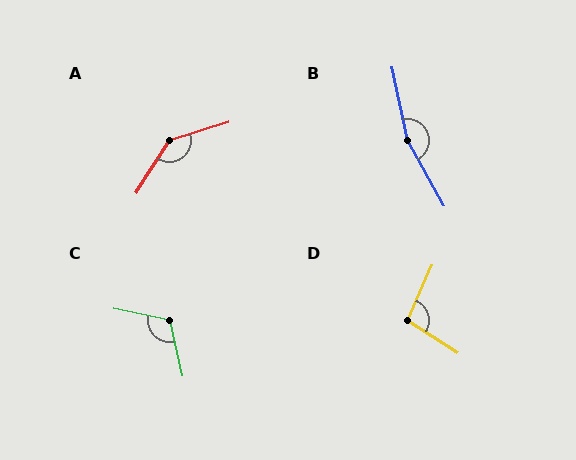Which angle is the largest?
B, at approximately 162 degrees.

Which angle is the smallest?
D, at approximately 99 degrees.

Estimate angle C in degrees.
Approximately 114 degrees.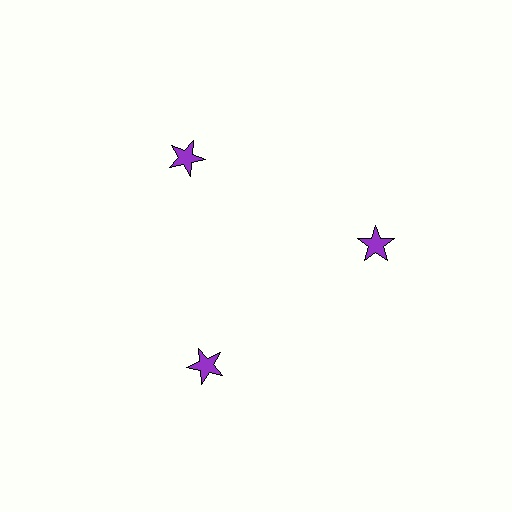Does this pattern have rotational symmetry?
Yes, this pattern has 3-fold rotational symmetry. It looks the same after rotating 120 degrees around the center.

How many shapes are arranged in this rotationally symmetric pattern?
There are 3 shapes, arranged in 3 groups of 1.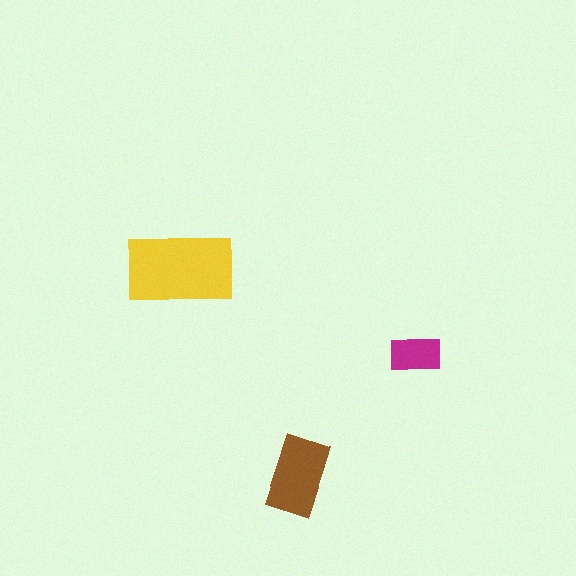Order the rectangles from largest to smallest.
the yellow one, the brown one, the magenta one.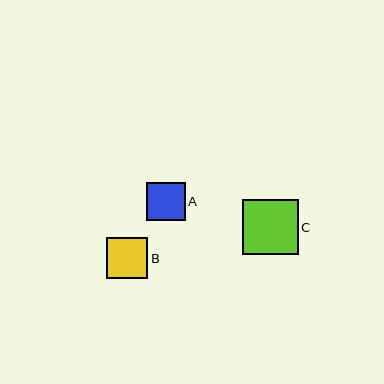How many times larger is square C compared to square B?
Square C is approximately 1.3 times the size of square B.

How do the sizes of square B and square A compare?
Square B and square A are approximately the same size.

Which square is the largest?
Square C is the largest with a size of approximately 55 pixels.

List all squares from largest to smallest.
From largest to smallest: C, B, A.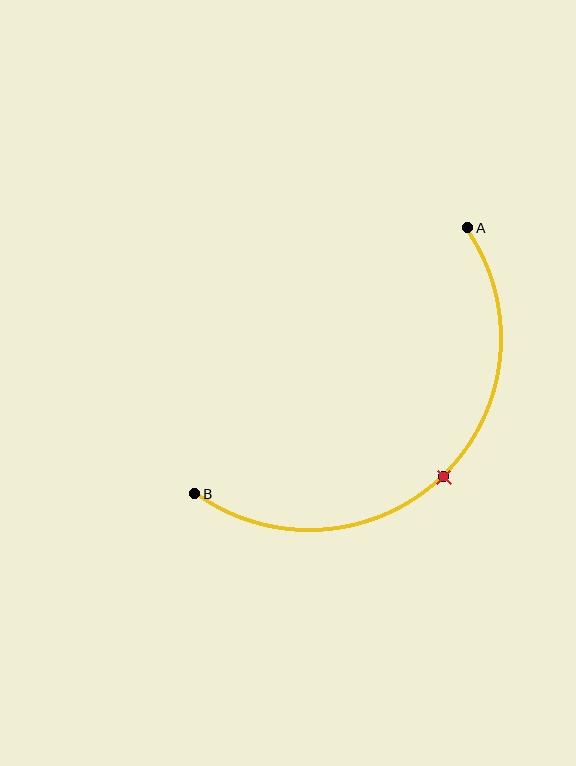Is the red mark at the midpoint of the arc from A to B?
Yes. The red mark lies on the arc at equal arc-length from both A and B — it is the arc midpoint.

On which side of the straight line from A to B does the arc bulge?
The arc bulges below and to the right of the straight line connecting A and B.